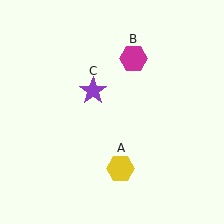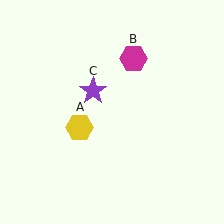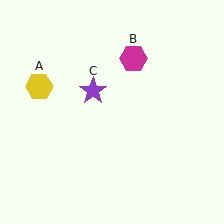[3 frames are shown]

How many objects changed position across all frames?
1 object changed position: yellow hexagon (object A).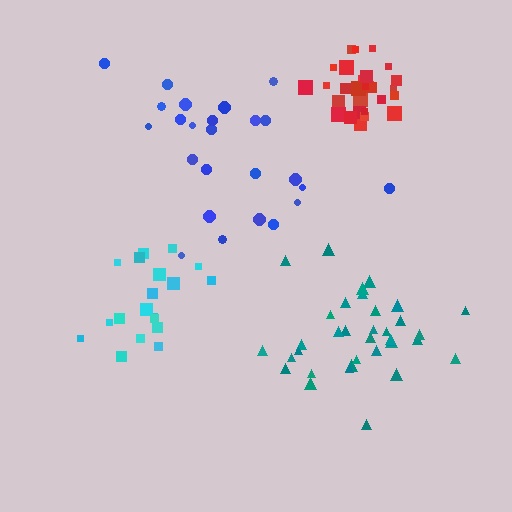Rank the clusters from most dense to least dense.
red, teal, cyan, blue.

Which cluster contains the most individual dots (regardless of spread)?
Teal (35).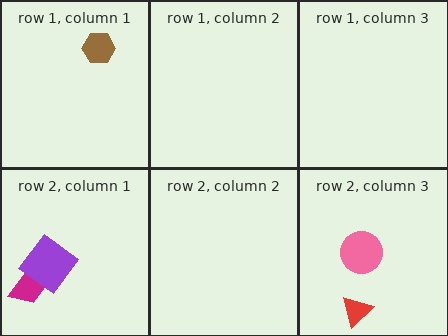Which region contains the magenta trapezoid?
The row 2, column 1 region.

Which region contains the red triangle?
The row 2, column 3 region.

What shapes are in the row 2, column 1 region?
The magenta trapezoid, the purple diamond.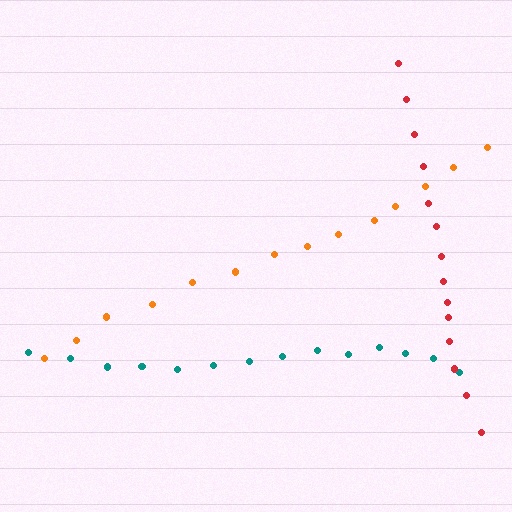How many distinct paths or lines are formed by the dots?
There are 3 distinct paths.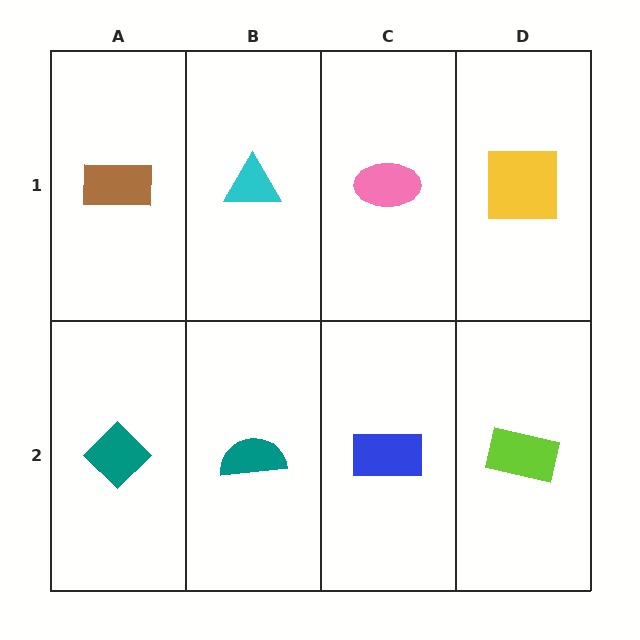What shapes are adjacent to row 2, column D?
A yellow square (row 1, column D), a blue rectangle (row 2, column C).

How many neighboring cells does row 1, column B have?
3.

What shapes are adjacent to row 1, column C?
A blue rectangle (row 2, column C), a cyan triangle (row 1, column B), a yellow square (row 1, column D).